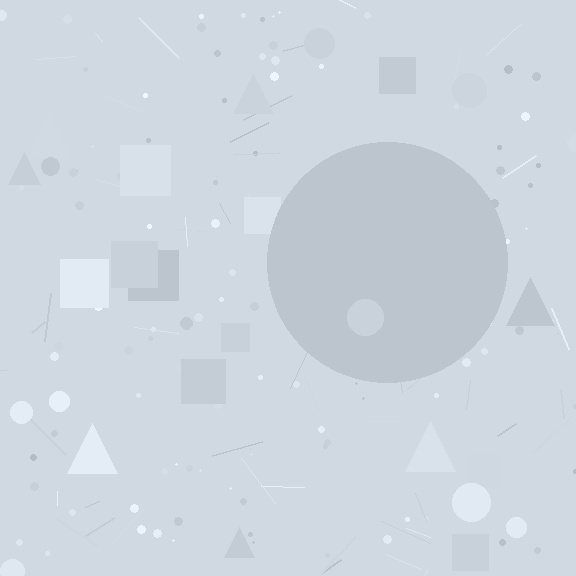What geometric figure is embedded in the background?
A circle is embedded in the background.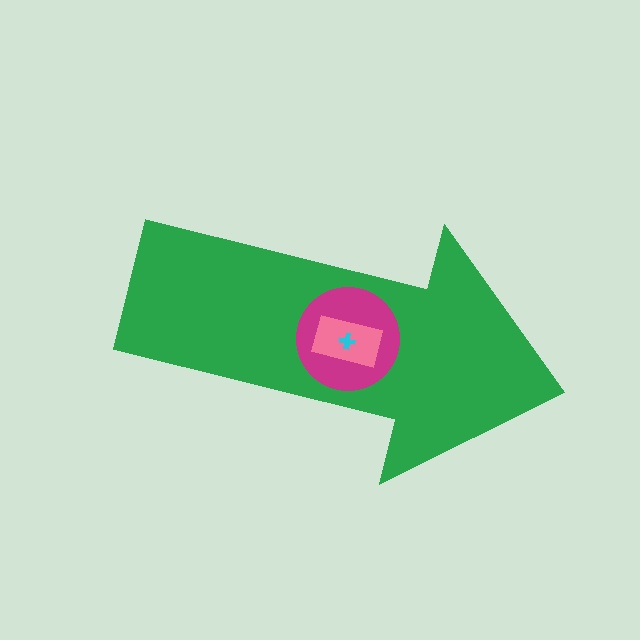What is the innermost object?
The cyan cross.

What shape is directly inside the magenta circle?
The pink rectangle.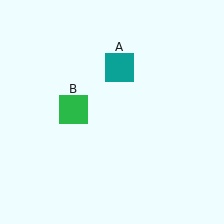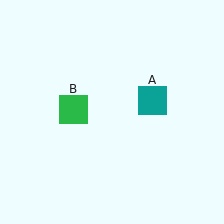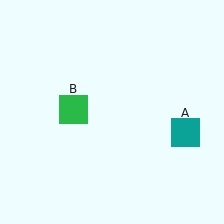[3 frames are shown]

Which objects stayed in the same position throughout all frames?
Green square (object B) remained stationary.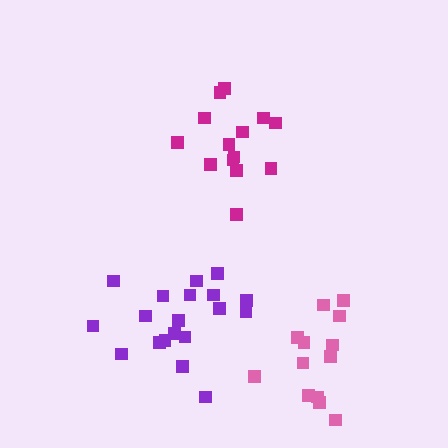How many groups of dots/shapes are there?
There are 3 groups.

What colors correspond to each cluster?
The clusters are colored: purple, magenta, pink.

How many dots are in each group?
Group 1: 19 dots, Group 2: 14 dots, Group 3: 13 dots (46 total).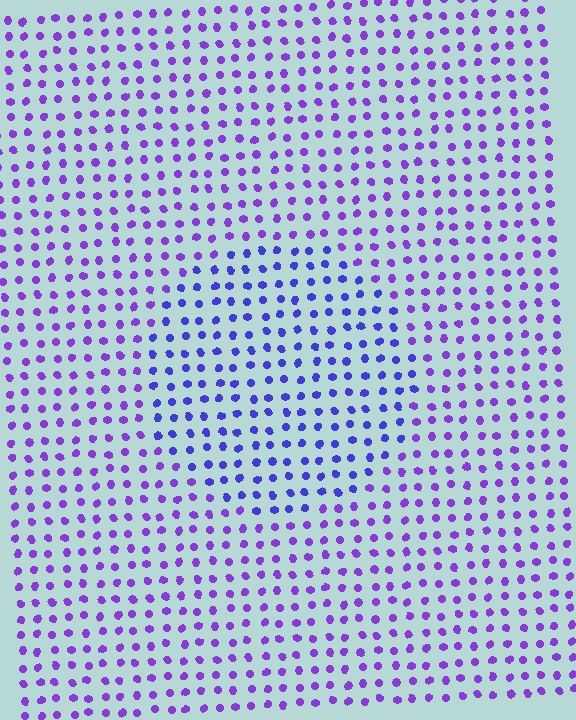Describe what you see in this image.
The image is filled with small purple elements in a uniform arrangement. A circle-shaped region is visible where the elements are tinted to a slightly different hue, forming a subtle color boundary.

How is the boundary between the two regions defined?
The boundary is defined purely by a slight shift in hue (about 26 degrees). Spacing, size, and orientation are identical on both sides.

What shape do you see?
I see a circle.